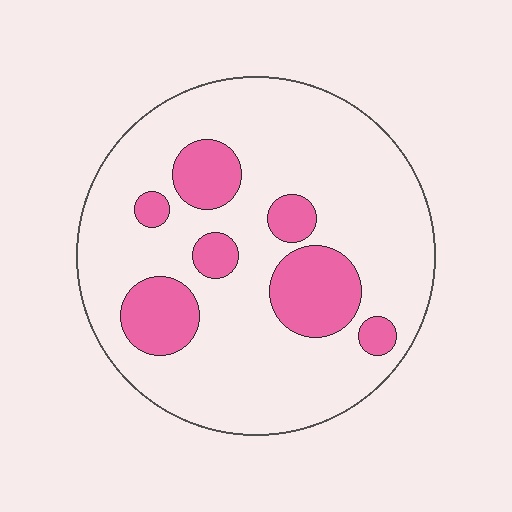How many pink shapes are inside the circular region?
7.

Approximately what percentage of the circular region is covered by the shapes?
Approximately 20%.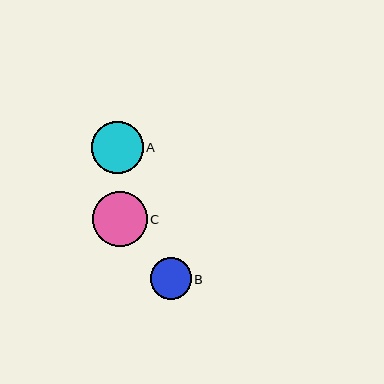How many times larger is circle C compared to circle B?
Circle C is approximately 1.3 times the size of circle B.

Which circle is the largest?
Circle C is the largest with a size of approximately 55 pixels.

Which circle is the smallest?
Circle B is the smallest with a size of approximately 41 pixels.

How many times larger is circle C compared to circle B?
Circle C is approximately 1.3 times the size of circle B.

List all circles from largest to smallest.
From largest to smallest: C, A, B.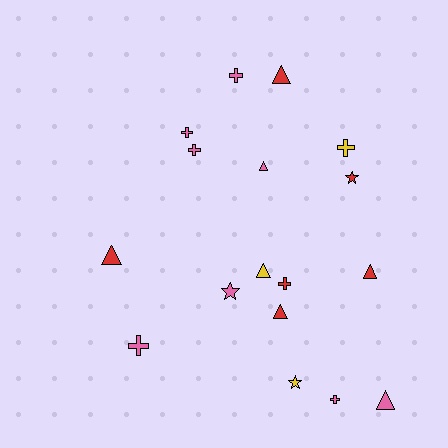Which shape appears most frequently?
Triangle, with 7 objects.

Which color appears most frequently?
Pink, with 8 objects.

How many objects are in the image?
There are 17 objects.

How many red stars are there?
There is 1 red star.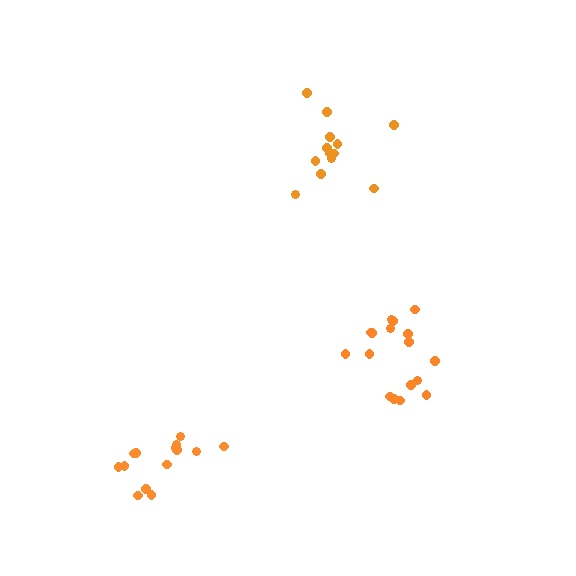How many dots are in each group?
Group 1: 14 dots, Group 2: 13 dots, Group 3: 17 dots (44 total).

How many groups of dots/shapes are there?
There are 3 groups.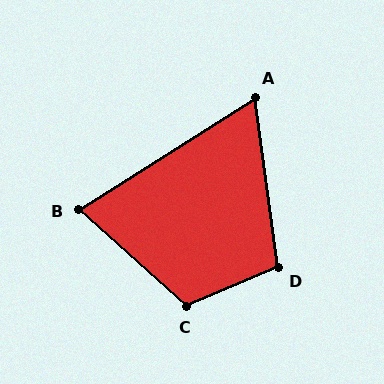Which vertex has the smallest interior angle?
A, at approximately 65 degrees.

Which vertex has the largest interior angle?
C, at approximately 115 degrees.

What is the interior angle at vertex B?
Approximately 74 degrees (acute).